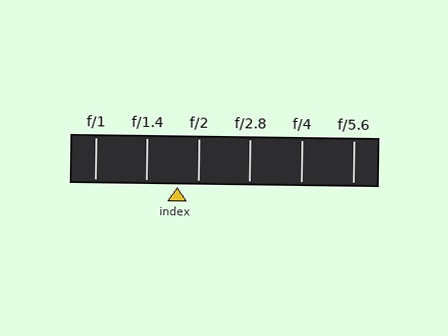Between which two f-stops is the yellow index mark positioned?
The index mark is between f/1.4 and f/2.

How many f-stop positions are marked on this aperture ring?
There are 6 f-stop positions marked.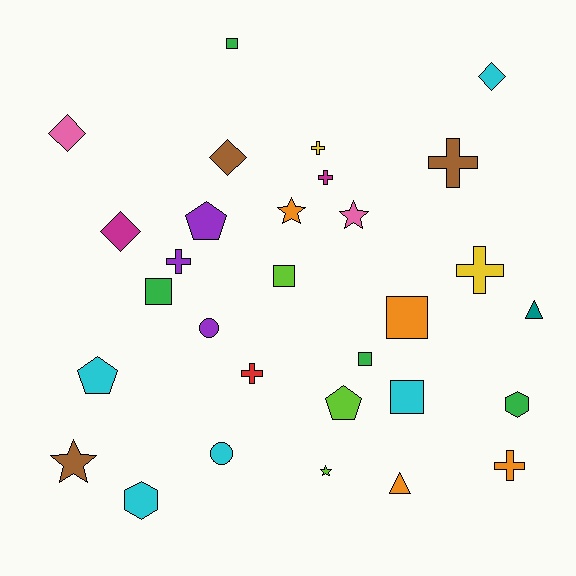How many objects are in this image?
There are 30 objects.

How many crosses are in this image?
There are 7 crosses.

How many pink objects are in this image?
There are 2 pink objects.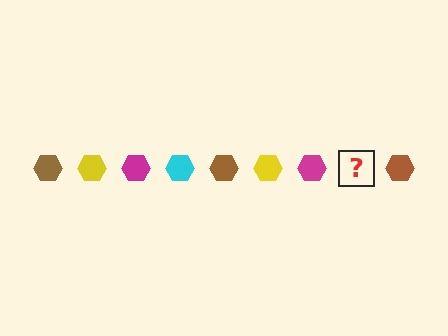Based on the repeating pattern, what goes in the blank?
The blank should be a cyan hexagon.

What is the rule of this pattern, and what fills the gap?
The rule is that the pattern cycles through brown, yellow, magenta, cyan hexagons. The gap should be filled with a cyan hexagon.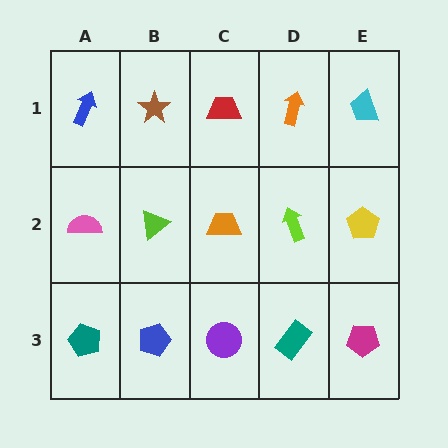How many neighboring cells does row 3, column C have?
3.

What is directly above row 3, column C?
An orange trapezoid.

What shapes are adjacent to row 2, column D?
An orange arrow (row 1, column D), a teal rectangle (row 3, column D), an orange trapezoid (row 2, column C), a yellow pentagon (row 2, column E).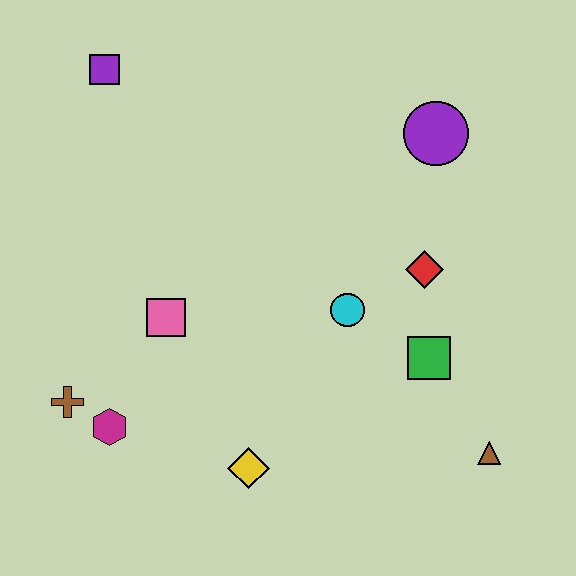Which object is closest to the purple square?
The pink square is closest to the purple square.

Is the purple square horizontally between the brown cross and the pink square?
Yes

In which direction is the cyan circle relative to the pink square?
The cyan circle is to the right of the pink square.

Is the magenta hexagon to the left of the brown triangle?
Yes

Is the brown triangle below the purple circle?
Yes